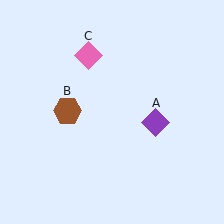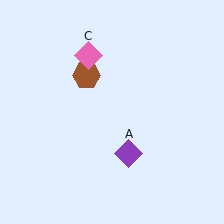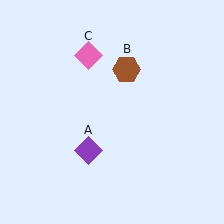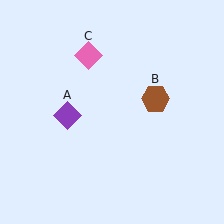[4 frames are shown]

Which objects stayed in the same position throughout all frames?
Pink diamond (object C) remained stationary.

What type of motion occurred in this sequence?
The purple diamond (object A), brown hexagon (object B) rotated clockwise around the center of the scene.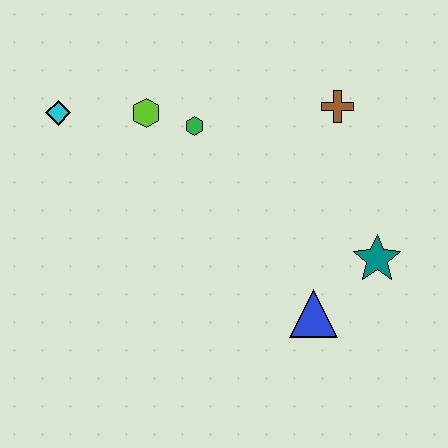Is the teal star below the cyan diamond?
Yes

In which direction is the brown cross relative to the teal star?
The brown cross is above the teal star.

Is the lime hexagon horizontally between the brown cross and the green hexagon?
No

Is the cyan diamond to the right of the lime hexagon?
No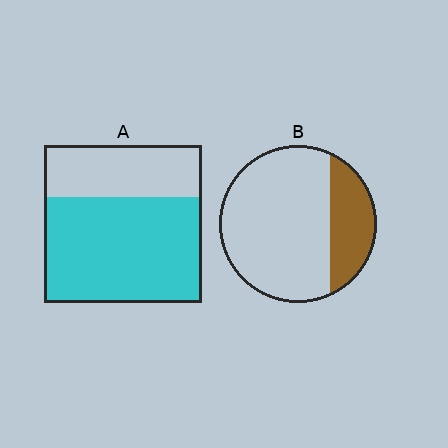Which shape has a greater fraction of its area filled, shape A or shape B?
Shape A.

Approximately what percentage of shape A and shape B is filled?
A is approximately 65% and B is approximately 25%.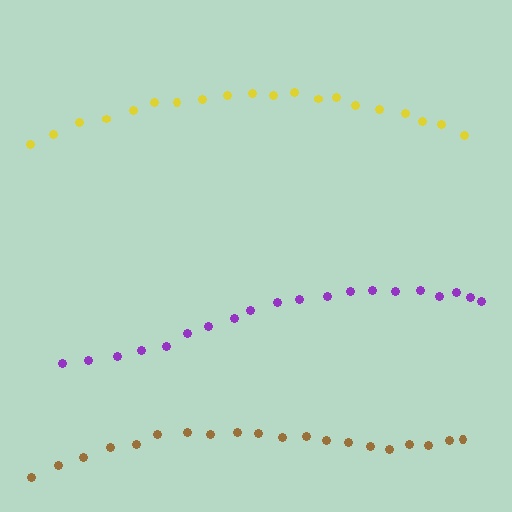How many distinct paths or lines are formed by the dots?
There are 3 distinct paths.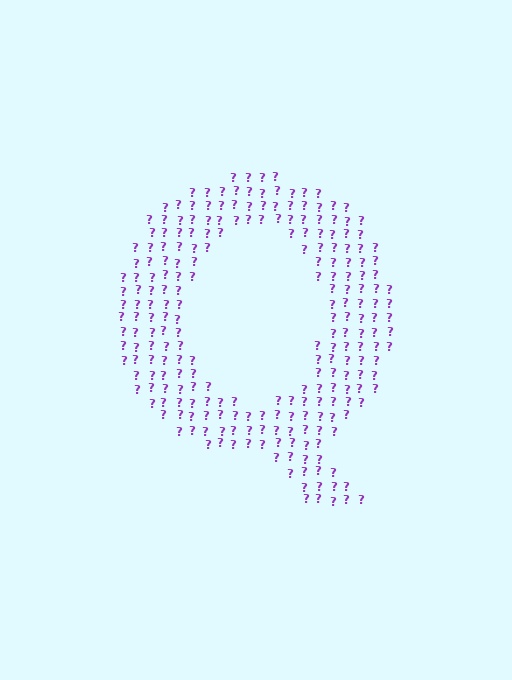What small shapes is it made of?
It is made of small question marks.